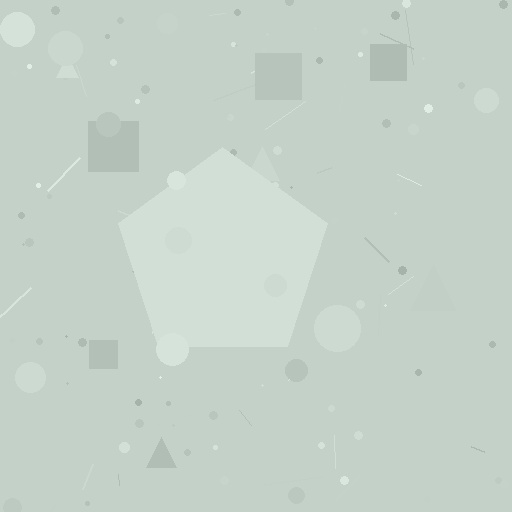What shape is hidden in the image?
A pentagon is hidden in the image.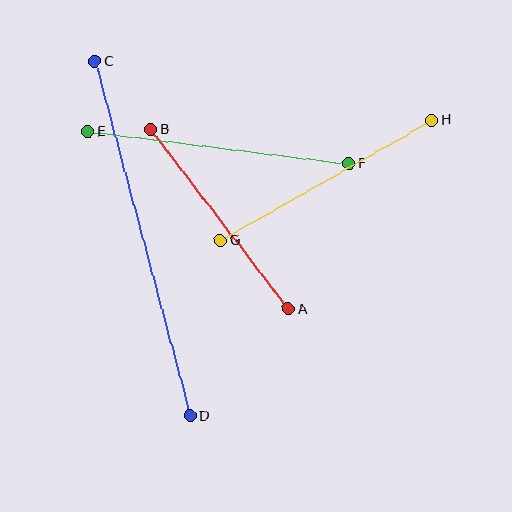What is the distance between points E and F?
The distance is approximately 263 pixels.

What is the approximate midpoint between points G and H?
The midpoint is at approximately (326, 180) pixels.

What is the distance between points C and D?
The distance is approximately 367 pixels.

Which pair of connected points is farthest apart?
Points C and D are farthest apart.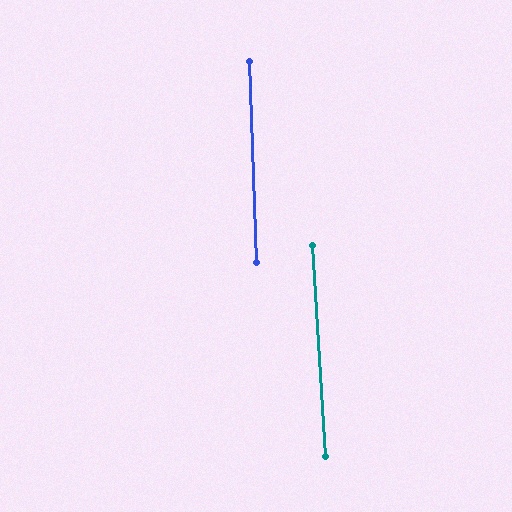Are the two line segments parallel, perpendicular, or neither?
Parallel — their directions differ by only 1.3°.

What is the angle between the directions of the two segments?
Approximately 1 degree.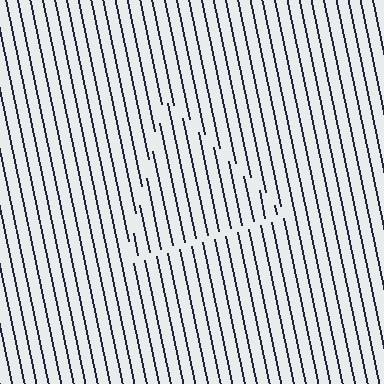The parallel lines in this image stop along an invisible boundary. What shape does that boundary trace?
An illusory triangle. The interior of the shape contains the same grating, shifted by half a period — the contour is defined by the phase discontinuity where line-ends from the inner and outer gratings abut.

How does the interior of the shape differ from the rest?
The interior of the shape contains the same grating, shifted by half a period — the contour is defined by the phase discontinuity where line-ends from the inner and outer gratings abut.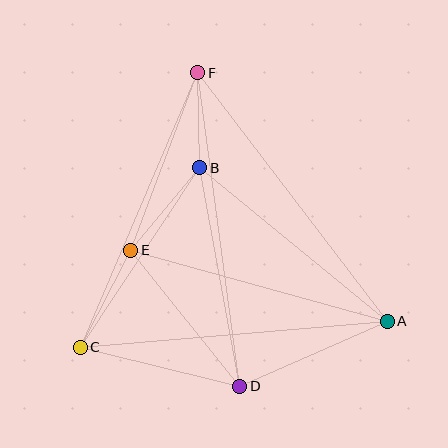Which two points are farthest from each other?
Points D and F are farthest from each other.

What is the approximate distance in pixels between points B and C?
The distance between B and C is approximately 216 pixels.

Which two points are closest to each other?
Points B and F are closest to each other.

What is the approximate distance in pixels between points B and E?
The distance between B and E is approximately 107 pixels.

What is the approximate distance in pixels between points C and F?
The distance between C and F is approximately 299 pixels.